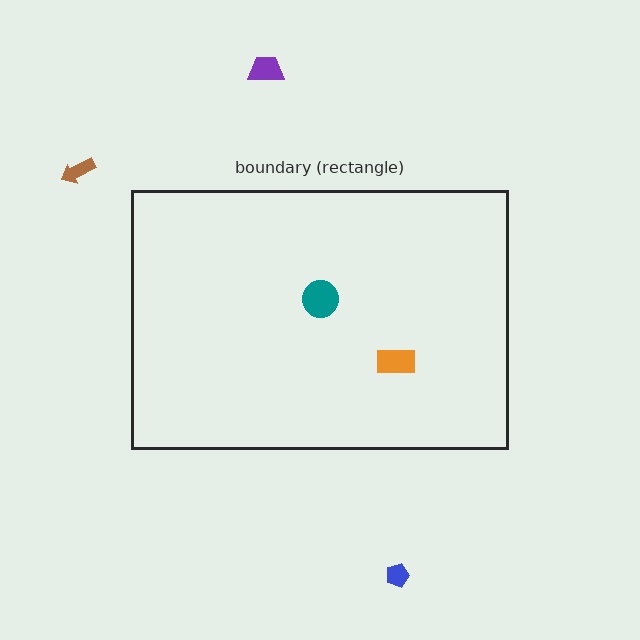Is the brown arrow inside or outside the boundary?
Outside.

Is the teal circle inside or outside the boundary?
Inside.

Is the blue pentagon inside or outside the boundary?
Outside.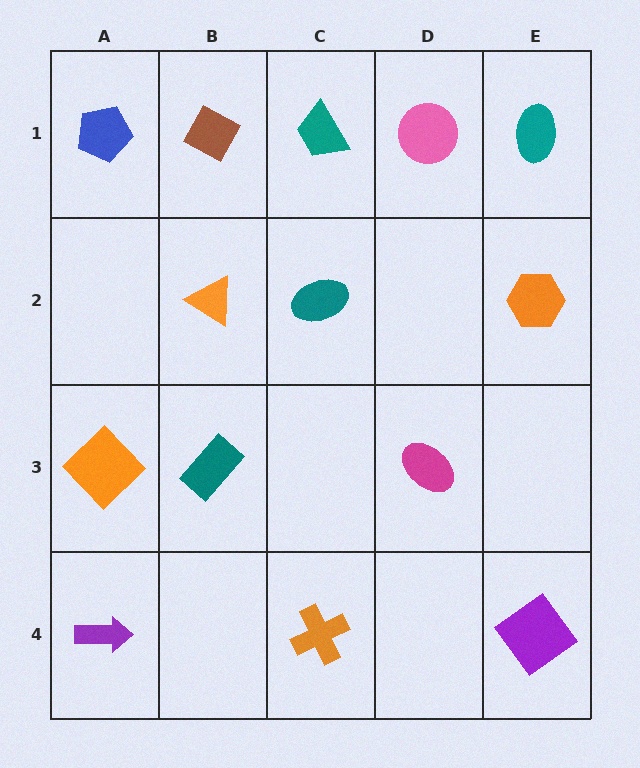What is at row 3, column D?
A magenta ellipse.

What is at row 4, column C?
An orange cross.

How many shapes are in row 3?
3 shapes.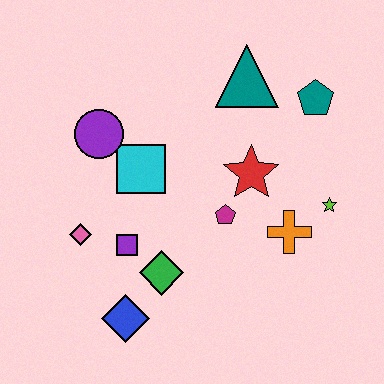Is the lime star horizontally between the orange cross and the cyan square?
No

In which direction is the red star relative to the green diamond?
The red star is above the green diamond.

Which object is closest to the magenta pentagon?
The red star is closest to the magenta pentagon.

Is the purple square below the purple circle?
Yes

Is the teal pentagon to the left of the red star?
No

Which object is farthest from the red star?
The blue diamond is farthest from the red star.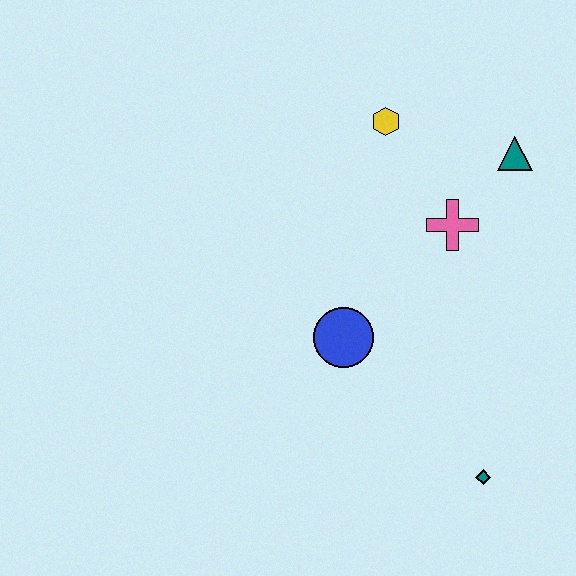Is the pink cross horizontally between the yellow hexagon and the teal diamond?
Yes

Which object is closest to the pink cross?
The teal triangle is closest to the pink cross.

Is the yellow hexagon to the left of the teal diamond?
Yes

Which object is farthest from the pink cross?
The teal diamond is farthest from the pink cross.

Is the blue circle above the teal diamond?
Yes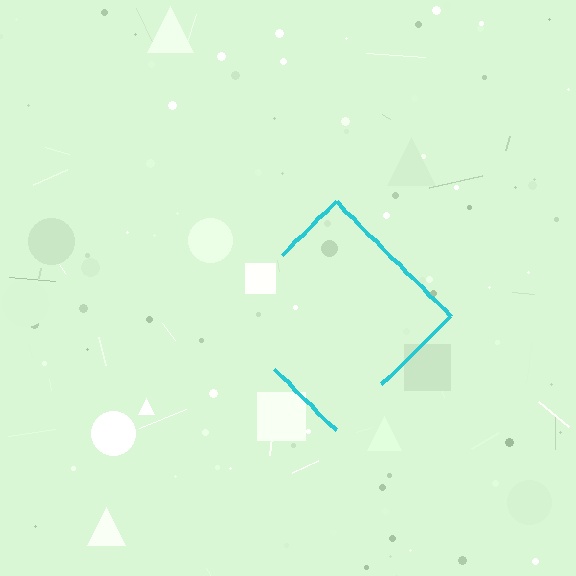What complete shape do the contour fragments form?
The contour fragments form a diamond.